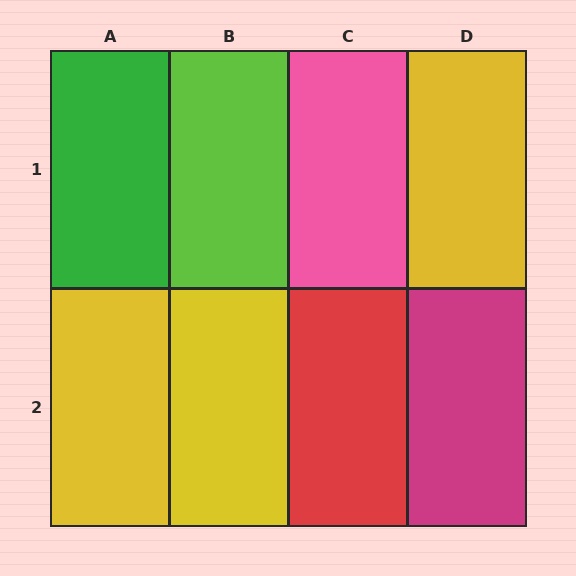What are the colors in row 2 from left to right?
Yellow, yellow, red, magenta.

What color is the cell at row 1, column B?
Lime.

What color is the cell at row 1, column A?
Green.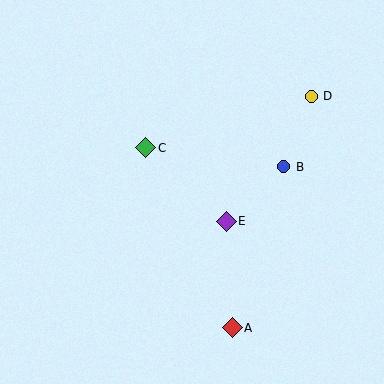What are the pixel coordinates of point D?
Point D is at (311, 96).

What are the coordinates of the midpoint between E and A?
The midpoint between E and A is at (229, 274).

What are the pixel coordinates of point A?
Point A is at (232, 328).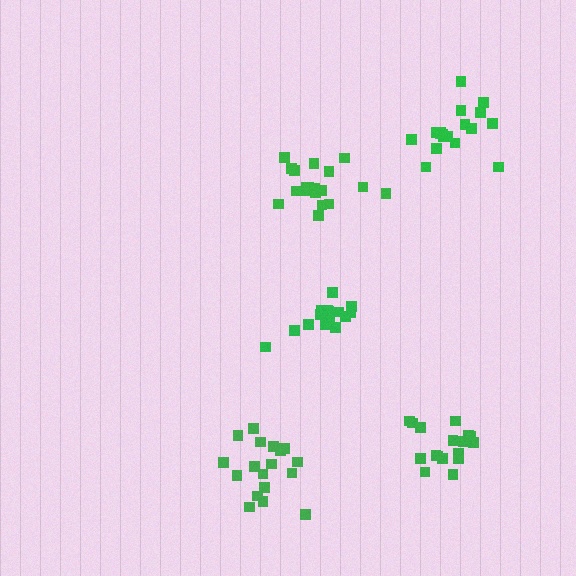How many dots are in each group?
Group 1: 20 dots, Group 2: 17 dots, Group 3: 18 dots, Group 4: 18 dots, Group 5: 15 dots (88 total).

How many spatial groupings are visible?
There are 5 spatial groupings.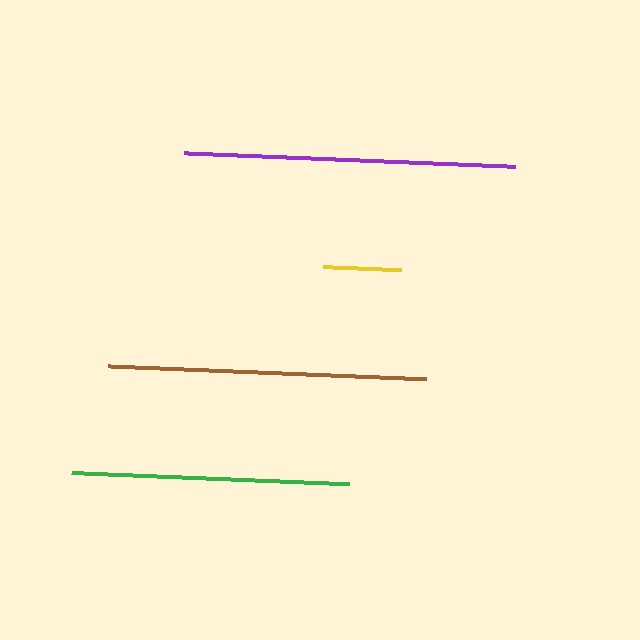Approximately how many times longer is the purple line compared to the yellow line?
The purple line is approximately 4.2 times the length of the yellow line.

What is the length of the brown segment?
The brown segment is approximately 318 pixels long.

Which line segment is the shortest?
The yellow line is the shortest at approximately 78 pixels.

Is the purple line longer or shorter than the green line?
The purple line is longer than the green line.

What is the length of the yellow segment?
The yellow segment is approximately 78 pixels long.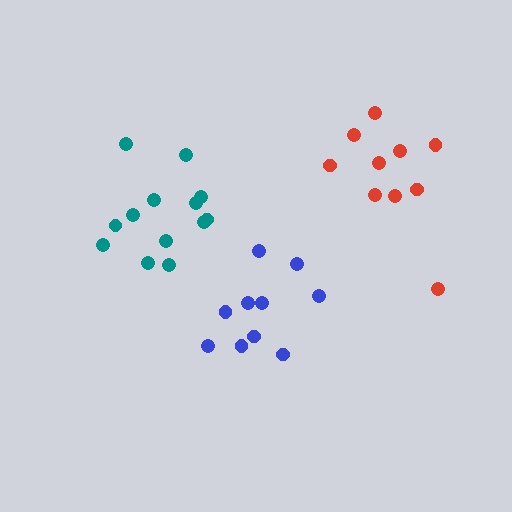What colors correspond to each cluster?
The clusters are colored: red, blue, teal.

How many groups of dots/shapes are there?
There are 3 groups.